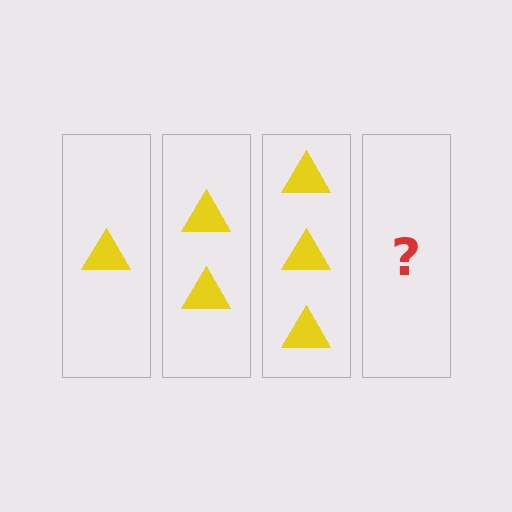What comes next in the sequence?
The next element should be 4 triangles.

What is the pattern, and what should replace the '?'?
The pattern is that each step adds one more triangle. The '?' should be 4 triangles.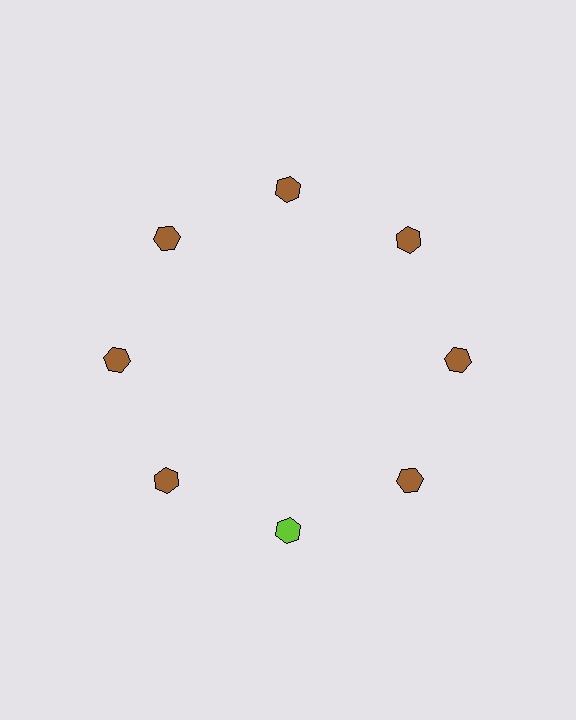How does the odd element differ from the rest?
It has a different color: lime instead of brown.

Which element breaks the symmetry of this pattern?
The lime hexagon at roughly the 6 o'clock position breaks the symmetry. All other shapes are brown hexagons.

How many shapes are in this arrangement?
There are 8 shapes arranged in a ring pattern.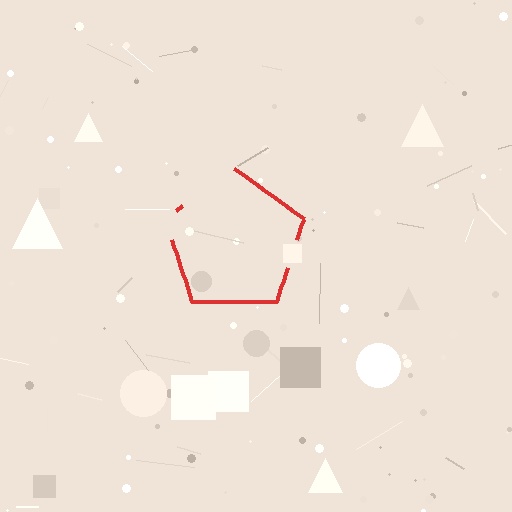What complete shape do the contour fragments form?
The contour fragments form a pentagon.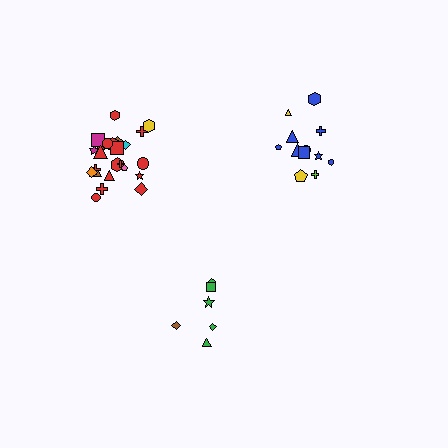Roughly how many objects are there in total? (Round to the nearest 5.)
Roughly 45 objects in total.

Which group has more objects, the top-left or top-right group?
The top-left group.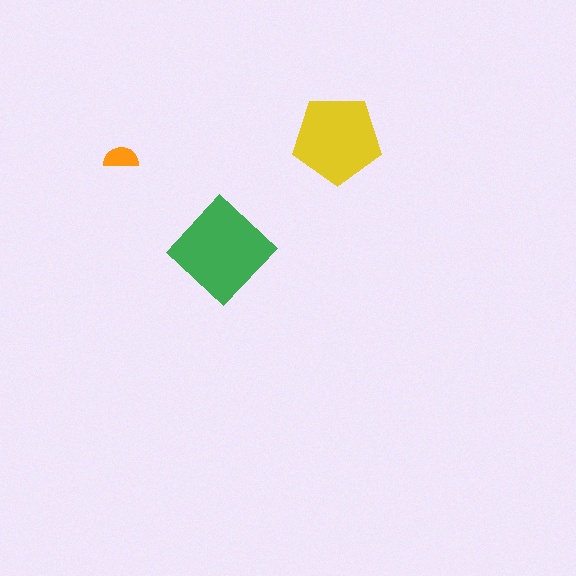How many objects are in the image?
There are 3 objects in the image.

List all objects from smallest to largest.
The orange semicircle, the yellow pentagon, the green diamond.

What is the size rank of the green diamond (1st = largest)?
1st.